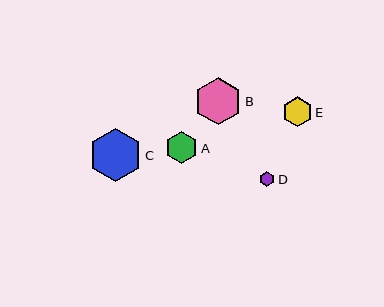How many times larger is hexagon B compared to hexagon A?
Hexagon B is approximately 1.5 times the size of hexagon A.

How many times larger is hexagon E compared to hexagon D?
Hexagon E is approximately 2.0 times the size of hexagon D.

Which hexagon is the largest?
Hexagon C is the largest with a size of approximately 54 pixels.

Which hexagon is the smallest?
Hexagon D is the smallest with a size of approximately 15 pixels.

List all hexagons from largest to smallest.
From largest to smallest: C, B, A, E, D.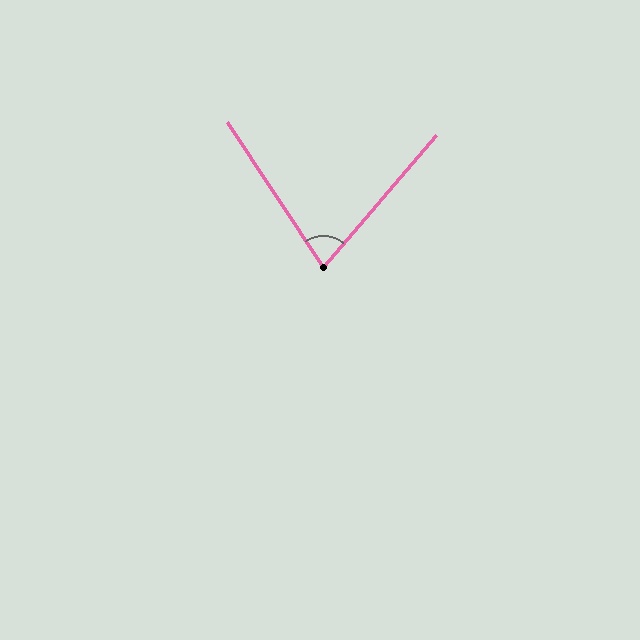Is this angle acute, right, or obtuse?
It is acute.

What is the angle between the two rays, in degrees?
Approximately 74 degrees.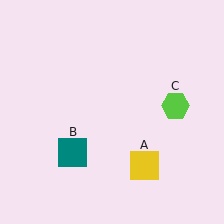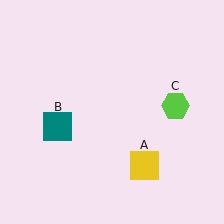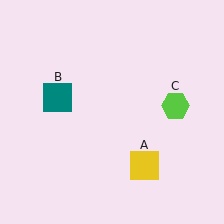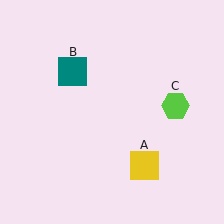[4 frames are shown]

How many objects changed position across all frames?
1 object changed position: teal square (object B).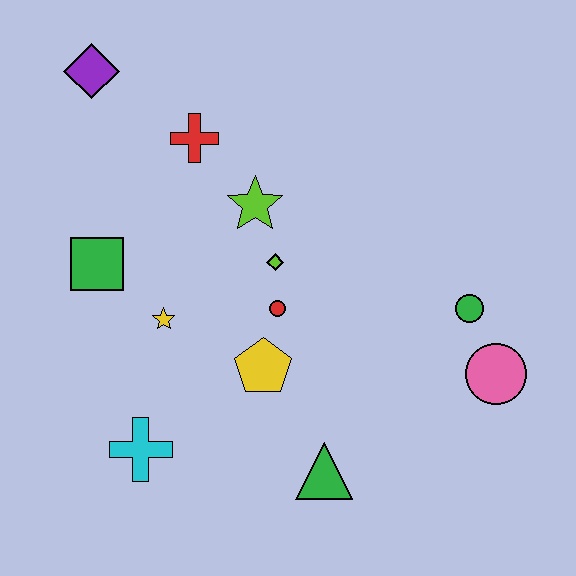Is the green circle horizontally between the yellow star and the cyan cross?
No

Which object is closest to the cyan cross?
The yellow star is closest to the cyan cross.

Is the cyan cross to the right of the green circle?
No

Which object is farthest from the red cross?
The pink circle is farthest from the red cross.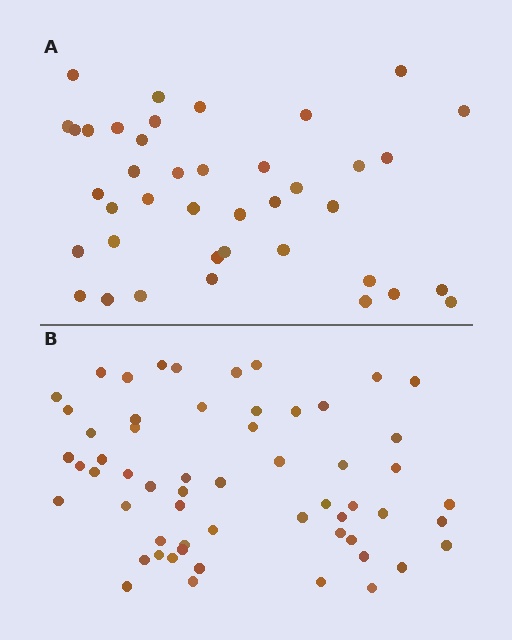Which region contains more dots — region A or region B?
Region B (the bottom region) has more dots.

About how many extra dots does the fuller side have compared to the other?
Region B has approximately 20 more dots than region A.